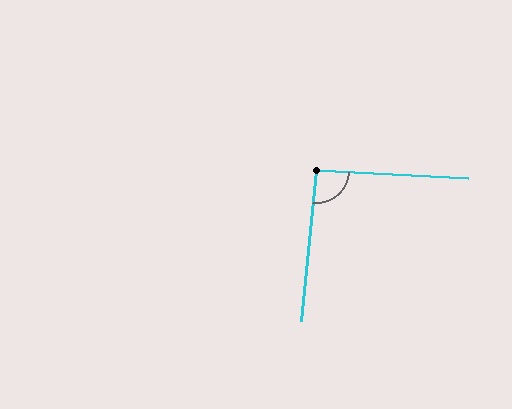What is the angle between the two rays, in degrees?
Approximately 93 degrees.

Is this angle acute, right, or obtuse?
It is approximately a right angle.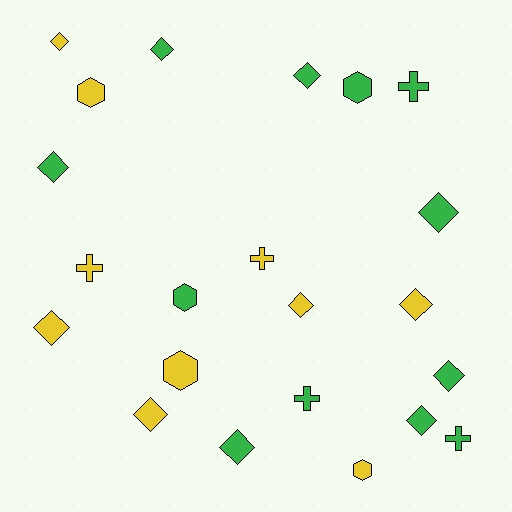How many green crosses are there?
There are 3 green crosses.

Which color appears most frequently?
Green, with 12 objects.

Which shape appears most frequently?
Diamond, with 12 objects.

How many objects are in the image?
There are 22 objects.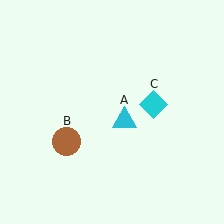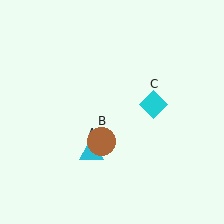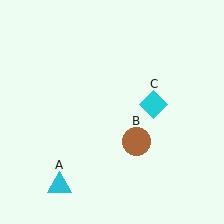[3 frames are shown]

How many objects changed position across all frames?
2 objects changed position: cyan triangle (object A), brown circle (object B).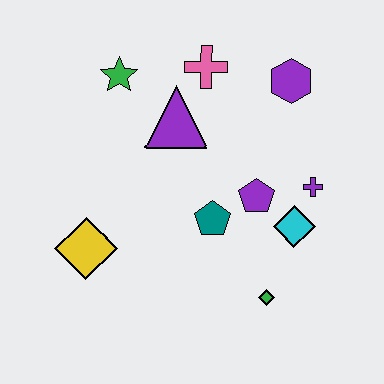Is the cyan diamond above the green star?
No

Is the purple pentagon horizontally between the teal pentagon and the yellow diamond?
No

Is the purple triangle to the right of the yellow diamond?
Yes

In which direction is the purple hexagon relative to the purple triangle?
The purple hexagon is to the right of the purple triangle.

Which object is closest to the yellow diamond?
The teal pentagon is closest to the yellow diamond.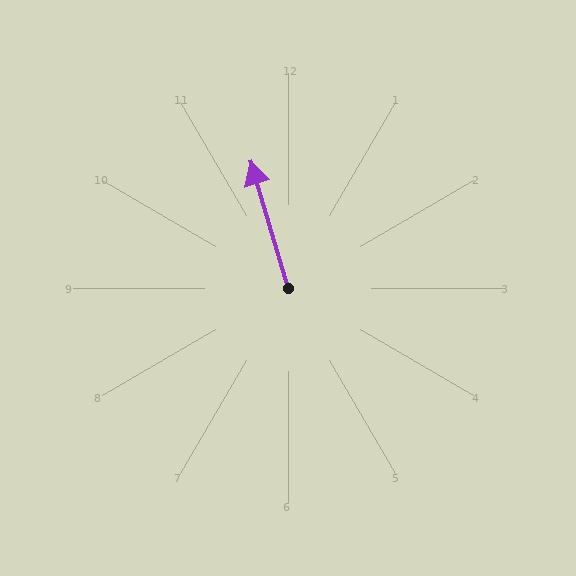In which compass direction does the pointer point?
North.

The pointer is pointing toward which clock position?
Roughly 11 o'clock.